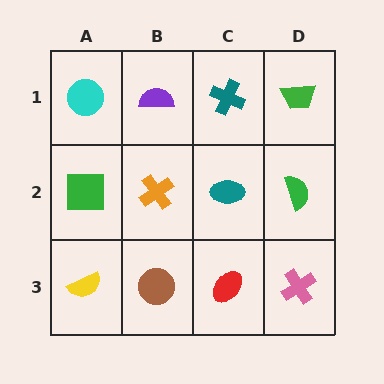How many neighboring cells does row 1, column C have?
3.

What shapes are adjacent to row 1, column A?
A green square (row 2, column A), a purple semicircle (row 1, column B).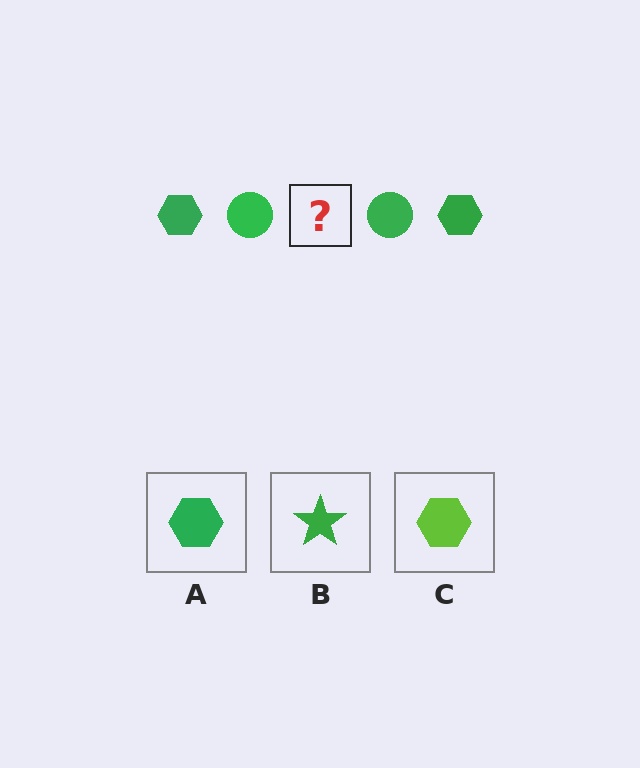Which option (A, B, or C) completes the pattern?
A.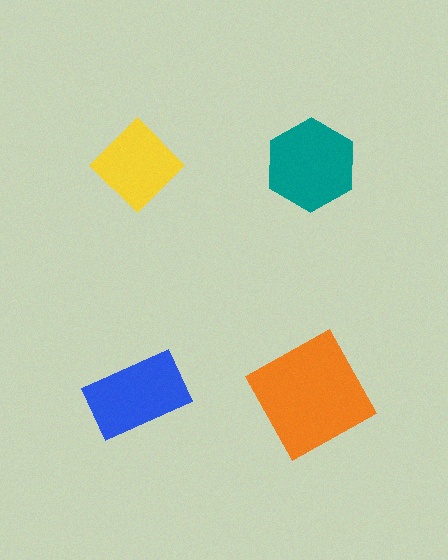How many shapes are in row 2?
2 shapes.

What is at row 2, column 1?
A blue rectangle.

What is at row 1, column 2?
A teal hexagon.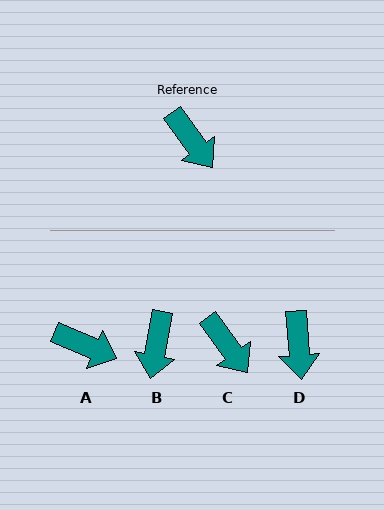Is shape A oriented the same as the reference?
No, it is off by about 31 degrees.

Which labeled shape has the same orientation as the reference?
C.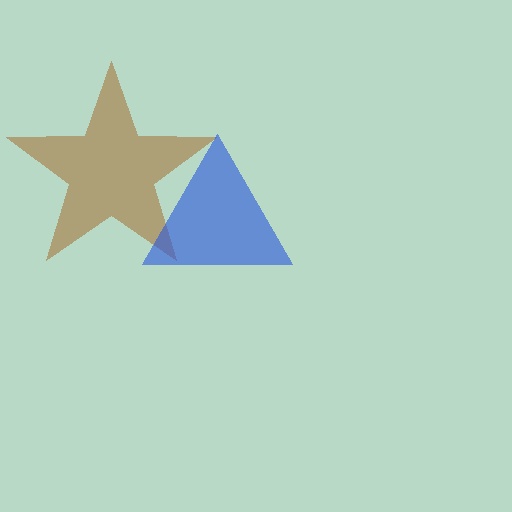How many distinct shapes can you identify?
There are 2 distinct shapes: a brown star, a blue triangle.